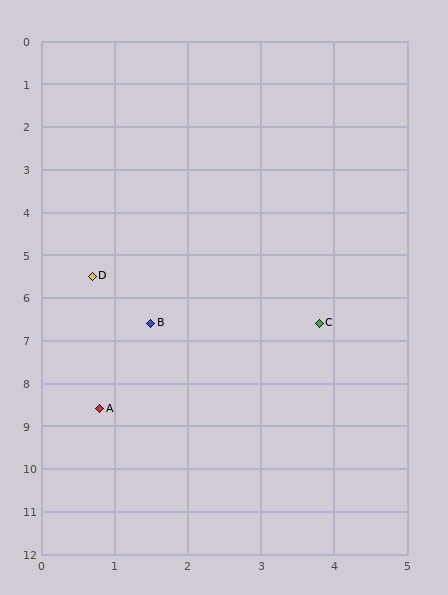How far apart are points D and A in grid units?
Points D and A are about 3.1 grid units apart.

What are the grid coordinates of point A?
Point A is at approximately (0.8, 8.6).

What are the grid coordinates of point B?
Point B is at approximately (1.5, 6.6).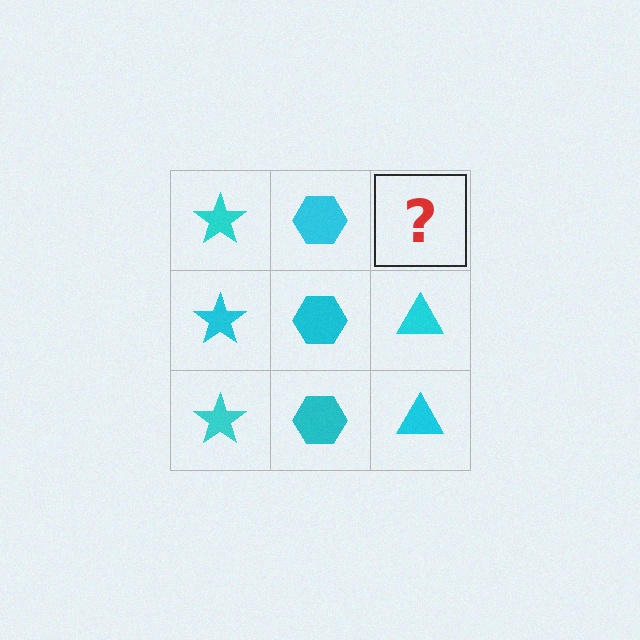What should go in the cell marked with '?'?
The missing cell should contain a cyan triangle.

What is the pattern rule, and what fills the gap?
The rule is that each column has a consistent shape. The gap should be filled with a cyan triangle.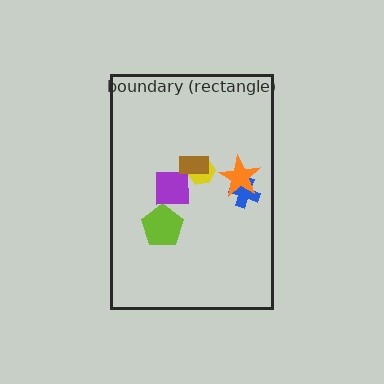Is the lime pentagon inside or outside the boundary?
Inside.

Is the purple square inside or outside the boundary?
Inside.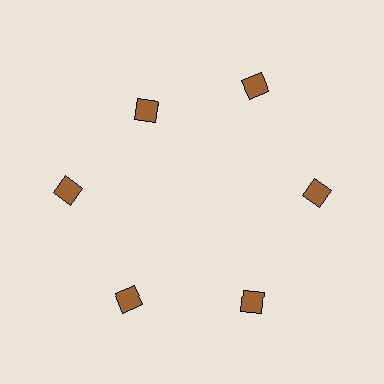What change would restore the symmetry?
The symmetry would be restored by moving it outward, back onto the ring so that all 6 diamonds sit at equal angles and equal distance from the center.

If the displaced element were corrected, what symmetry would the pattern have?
It would have 6-fold rotational symmetry — the pattern would map onto itself every 60 degrees.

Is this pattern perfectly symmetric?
No. The 6 brown diamonds are arranged in a ring, but one element near the 11 o'clock position is pulled inward toward the center, breaking the 6-fold rotational symmetry.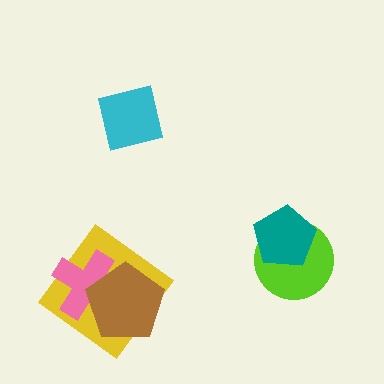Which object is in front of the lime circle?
The teal pentagon is in front of the lime circle.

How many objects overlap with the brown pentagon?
2 objects overlap with the brown pentagon.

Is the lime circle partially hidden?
Yes, it is partially covered by another shape.